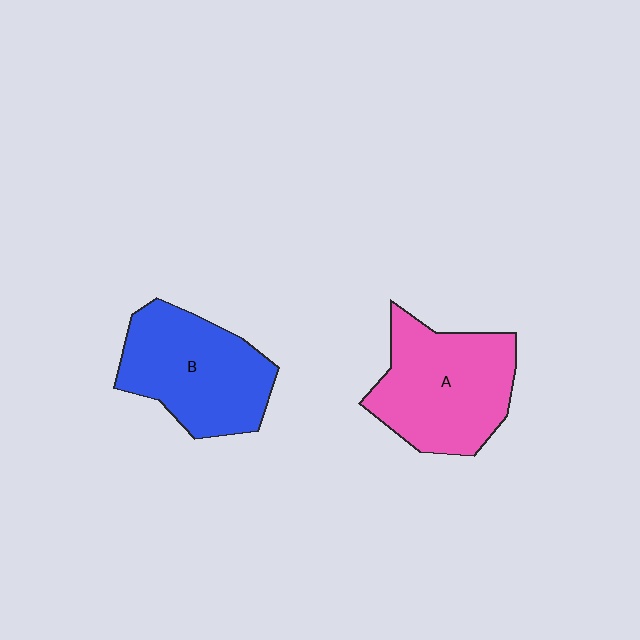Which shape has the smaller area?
Shape B (blue).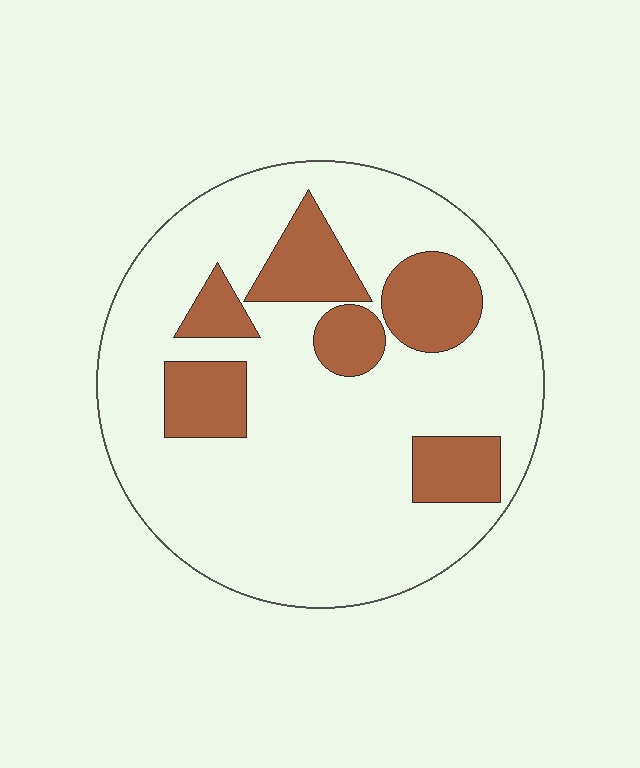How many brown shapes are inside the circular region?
6.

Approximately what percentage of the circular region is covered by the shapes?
Approximately 20%.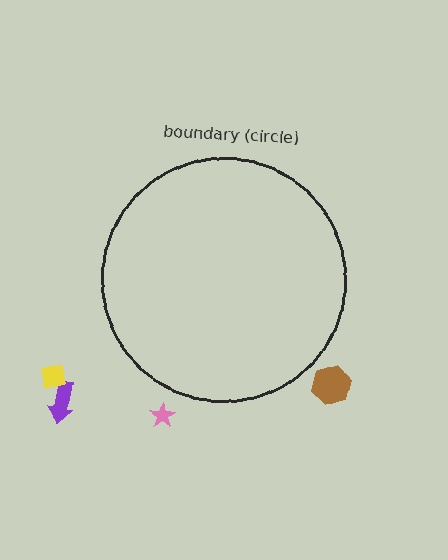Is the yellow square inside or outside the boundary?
Outside.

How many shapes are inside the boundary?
0 inside, 4 outside.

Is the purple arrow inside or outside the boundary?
Outside.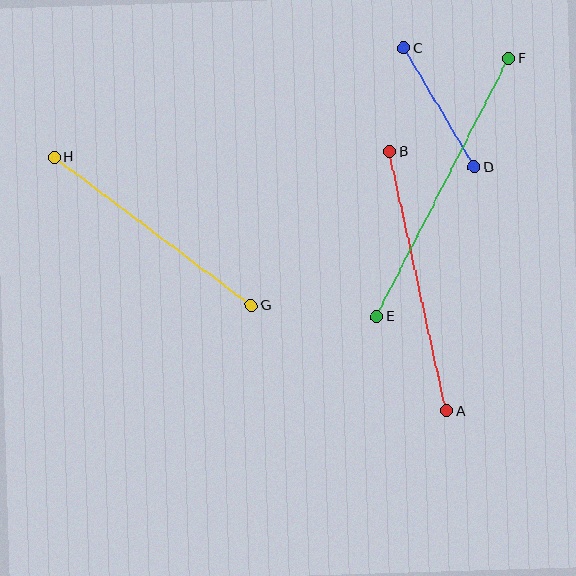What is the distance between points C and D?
The distance is approximately 139 pixels.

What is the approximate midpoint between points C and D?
The midpoint is at approximately (439, 108) pixels.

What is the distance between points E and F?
The distance is approximately 290 pixels.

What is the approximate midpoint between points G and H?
The midpoint is at approximately (153, 231) pixels.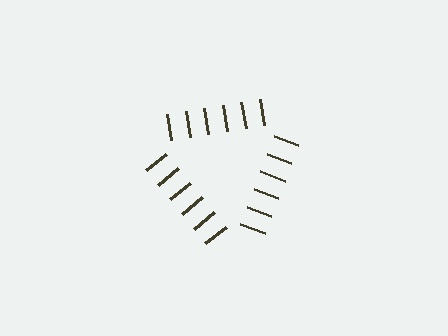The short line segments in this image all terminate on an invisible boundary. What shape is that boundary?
An illusory triangle — the line segments terminate on its edges but no continuous stroke is drawn.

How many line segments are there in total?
18 — 6 along each of the 3 edges.